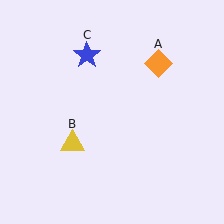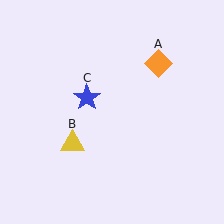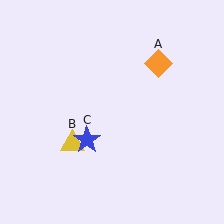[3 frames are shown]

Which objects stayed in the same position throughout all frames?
Orange diamond (object A) and yellow triangle (object B) remained stationary.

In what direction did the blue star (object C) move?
The blue star (object C) moved down.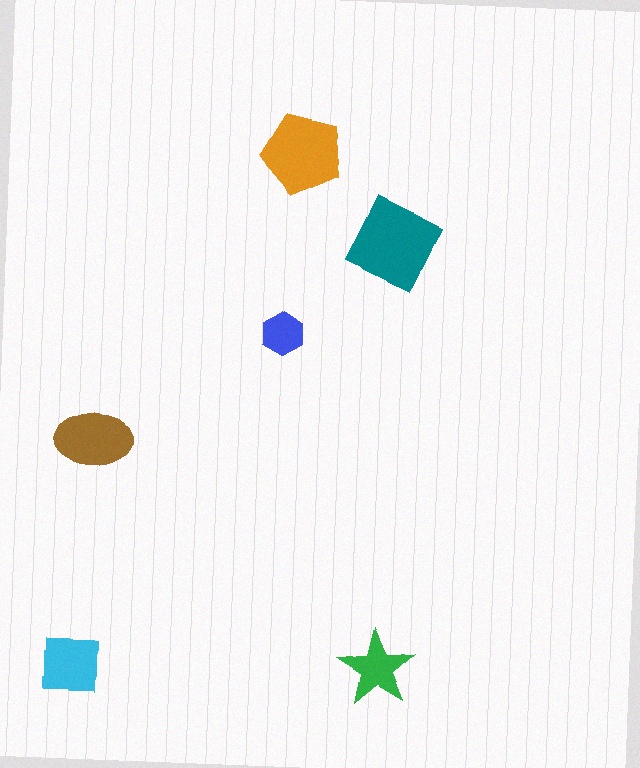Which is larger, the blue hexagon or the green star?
The green star.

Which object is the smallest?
The blue hexagon.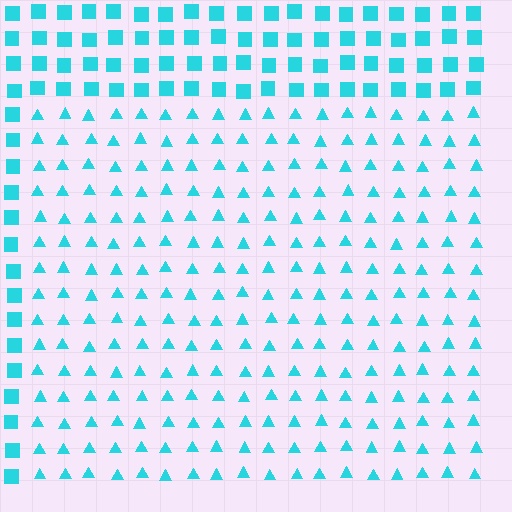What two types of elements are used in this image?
The image uses triangles inside the rectangle region and squares outside it.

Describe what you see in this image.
The image is filled with small cyan elements arranged in a uniform grid. A rectangle-shaped region contains triangles, while the surrounding area contains squares. The boundary is defined purely by the change in element shape.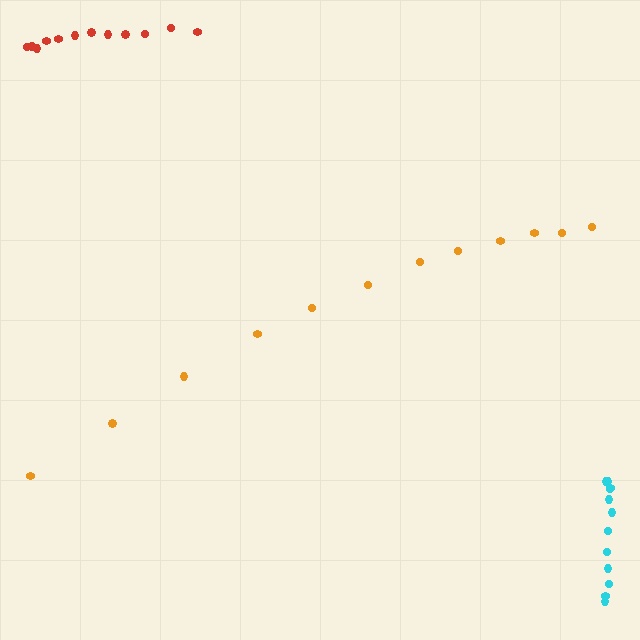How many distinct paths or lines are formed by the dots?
There are 3 distinct paths.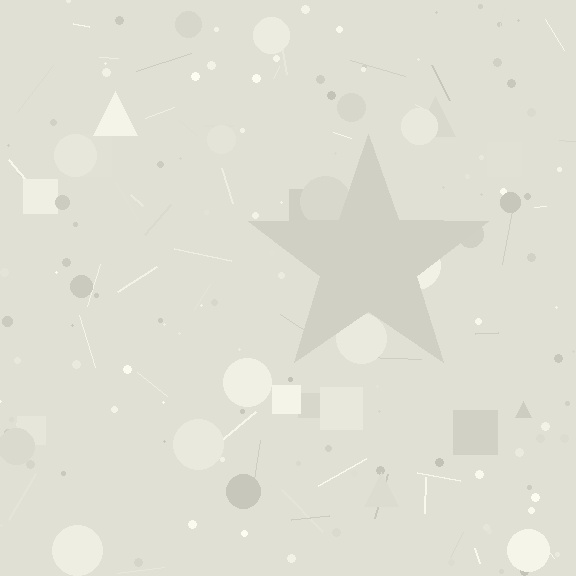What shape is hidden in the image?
A star is hidden in the image.